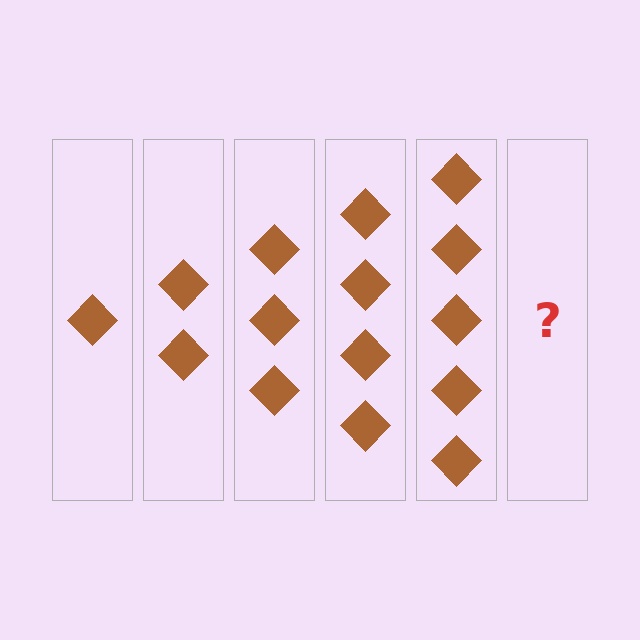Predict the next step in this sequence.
The next step is 6 diamonds.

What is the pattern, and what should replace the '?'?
The pattern is that each step adds one more diamond. The '?' should be 6 diamonds.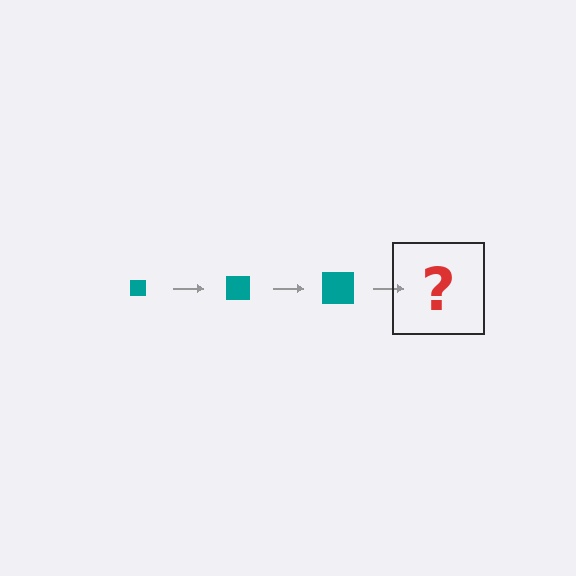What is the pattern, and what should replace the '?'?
The pattern is that the square gets progressively larger each step. The '?' should be a teal square, larger than the previous one.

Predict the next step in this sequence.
The next step is a teal square, larger than the previous one.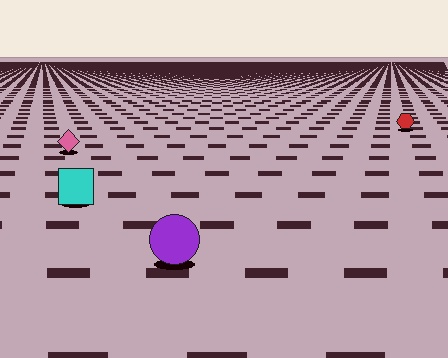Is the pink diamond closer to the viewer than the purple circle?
No. The purple circle is closer — you can tell from the texture gradient: the ground texture is coarser near it.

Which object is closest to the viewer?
The purple circle is closest. The texture marks near it are larger and more spread out.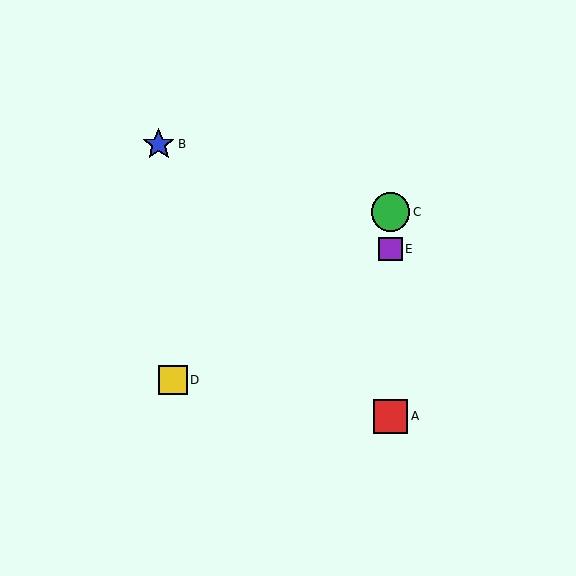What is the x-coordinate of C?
Object C is at x≈390.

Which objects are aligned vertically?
Objects A, C, E are aligned vertically.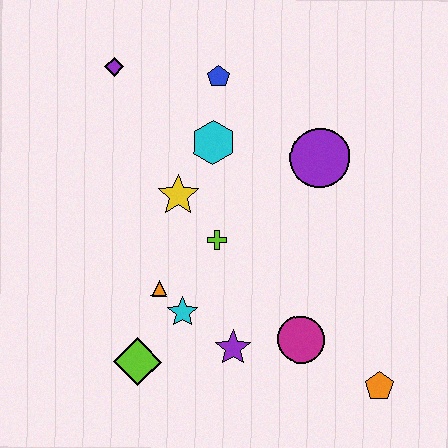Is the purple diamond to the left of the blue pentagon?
Yes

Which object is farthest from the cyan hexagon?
The orange pentagon is farthest from the cyan hexagon.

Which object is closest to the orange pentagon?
The magenta circle is closest to the orange pentagon.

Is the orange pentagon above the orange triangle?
No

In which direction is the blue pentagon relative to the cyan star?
The blue pentagon is above the cyan star.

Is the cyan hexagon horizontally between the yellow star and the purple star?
Yes